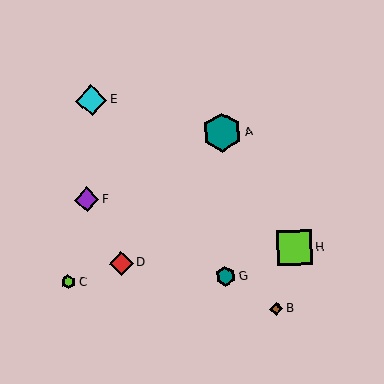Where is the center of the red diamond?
The center of the red diamond is at (121, 263).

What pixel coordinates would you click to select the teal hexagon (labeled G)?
Click at (225, 276) to select the teal hexagon G.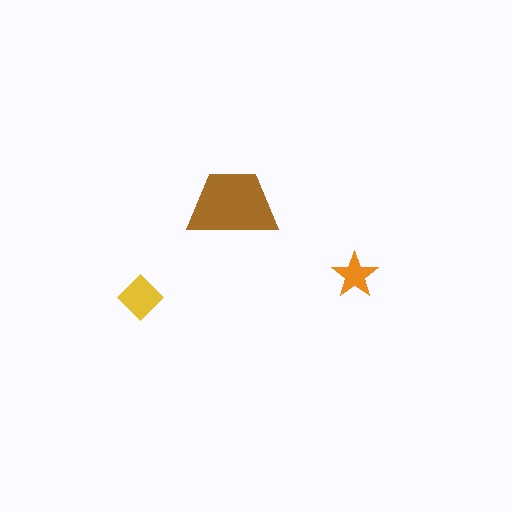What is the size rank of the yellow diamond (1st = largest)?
2nd.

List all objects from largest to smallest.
The brown trapezoid, the yellow diamond, the orange star.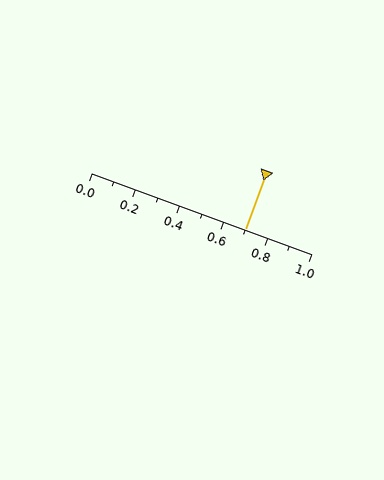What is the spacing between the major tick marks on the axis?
The major ticks are spaced 0.2 apart.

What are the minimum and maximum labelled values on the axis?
The axis runs from 0.0 to 1.0.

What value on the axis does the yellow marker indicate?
The marker indicates approximately 0.7.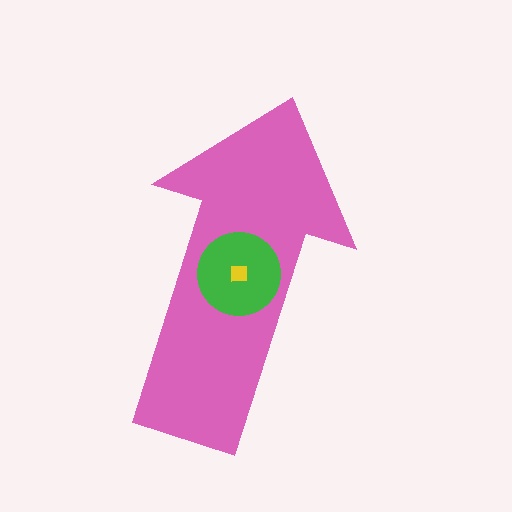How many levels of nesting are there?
3.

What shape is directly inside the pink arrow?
The green circle.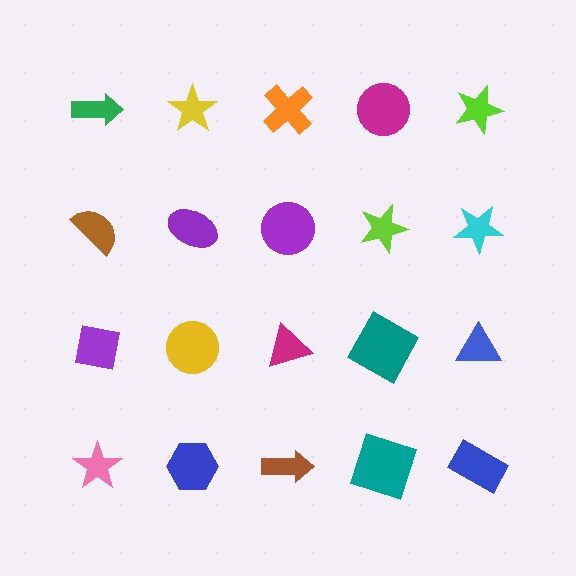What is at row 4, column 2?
A blue hexagon.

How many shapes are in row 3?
5 shapes.